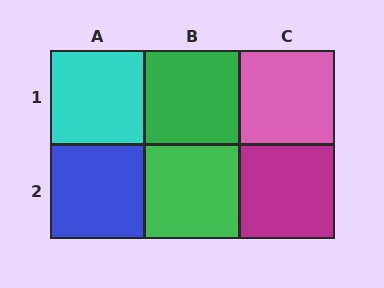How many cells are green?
2 cells are green.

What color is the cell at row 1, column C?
Pink.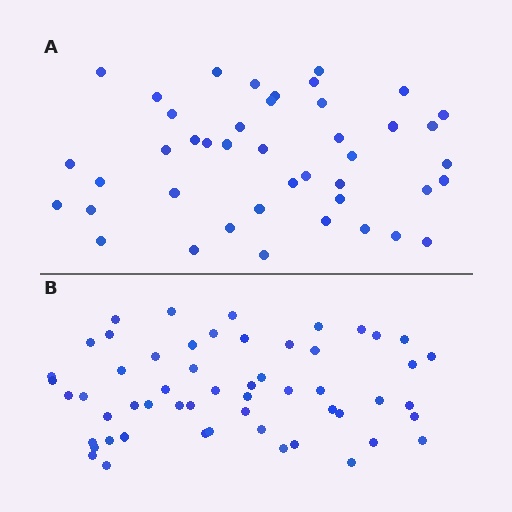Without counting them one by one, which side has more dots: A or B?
Region B (the bottom region) has more dots.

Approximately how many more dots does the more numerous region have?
Region B has roughly 12 or so more dots than region A.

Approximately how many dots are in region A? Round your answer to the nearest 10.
About 40 dots. (The exact count is 43, which rounds to 40.)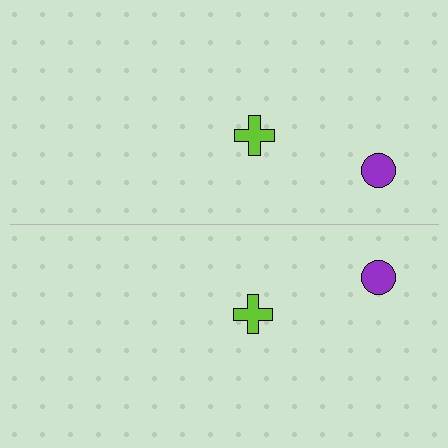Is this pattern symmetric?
Yes, this pattern has bilateral (reflection) symmetry.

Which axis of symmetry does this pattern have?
The pattern has a horizontal axis of symmetry running through the center of the image.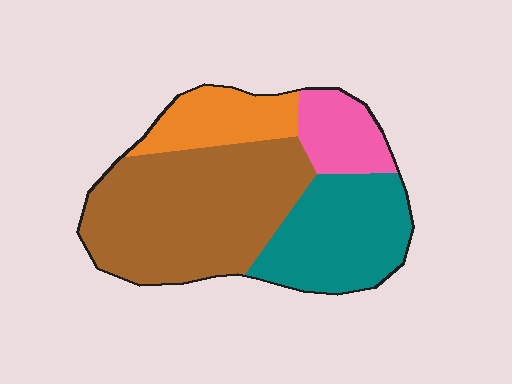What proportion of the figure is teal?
Teal covers 27% of the figure.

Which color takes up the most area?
Brown, at roughly 45%.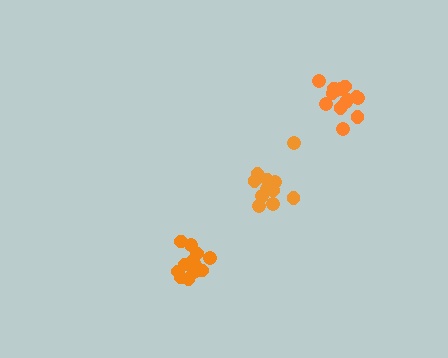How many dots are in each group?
Group 1: 11 dots, Group 2: 14 dots, Group 3: 14 dots (39 total).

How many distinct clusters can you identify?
There are 3 distinct clusters.